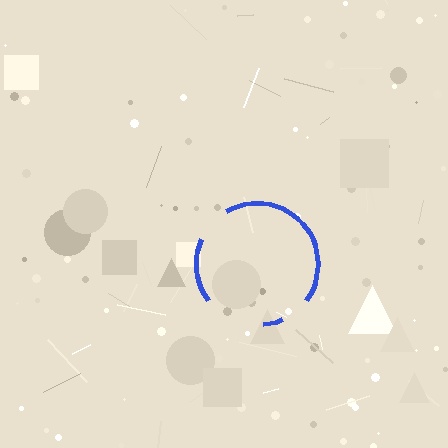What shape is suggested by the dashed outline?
The dashed outline suggests a circle.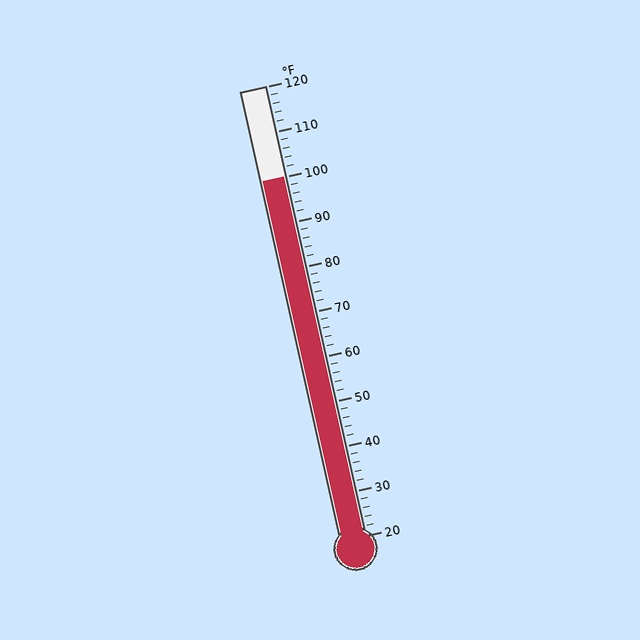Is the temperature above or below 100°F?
The temperature is at 100°F.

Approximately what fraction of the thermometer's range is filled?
The thermometer is filled to approximately 80% of its range.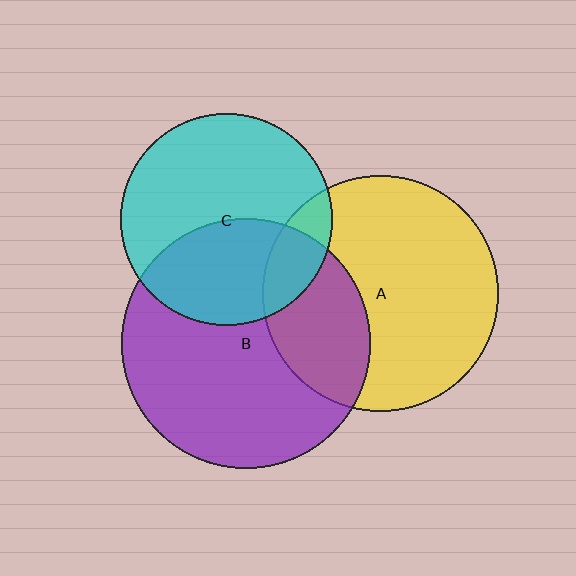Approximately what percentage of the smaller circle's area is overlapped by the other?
Approximately 15%.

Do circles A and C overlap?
Yes.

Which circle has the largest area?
Circle B (purple).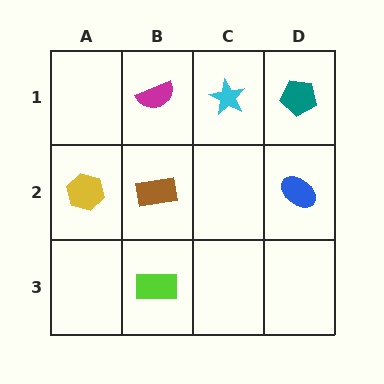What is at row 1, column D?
A teal pentagon.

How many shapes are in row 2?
3 shapes.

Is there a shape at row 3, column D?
No, that cell is empty.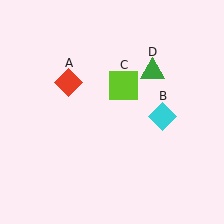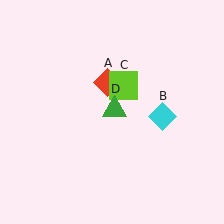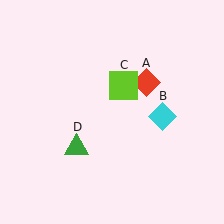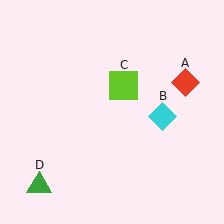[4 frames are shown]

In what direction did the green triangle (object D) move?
The green triangle (object D) moved down and to the left.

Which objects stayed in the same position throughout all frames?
Cyan diamond (object B) and lime square (object C) remained stationary.